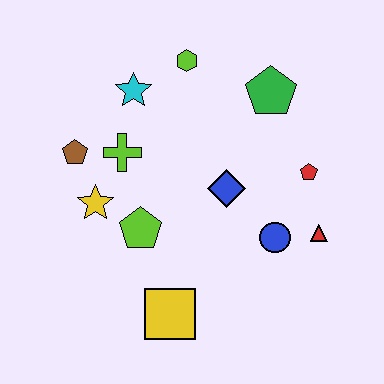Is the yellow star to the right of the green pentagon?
No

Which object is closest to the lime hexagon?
The cyan star is closest to the lime hexagon.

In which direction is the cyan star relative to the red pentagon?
The cyan star is to the left of the red pentagon.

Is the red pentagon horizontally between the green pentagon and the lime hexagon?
No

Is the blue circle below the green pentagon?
Yes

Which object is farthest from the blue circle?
The brown pentagon is farthest from the blue circle.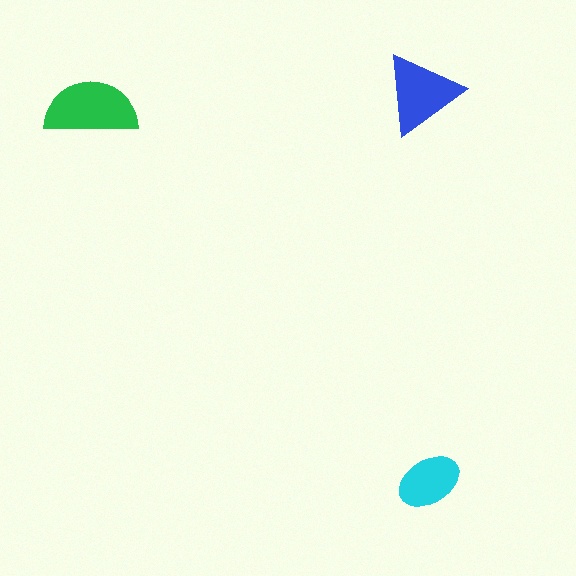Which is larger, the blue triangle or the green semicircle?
The green semicircle.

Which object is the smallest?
The cyan ellipse.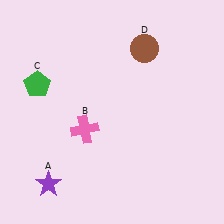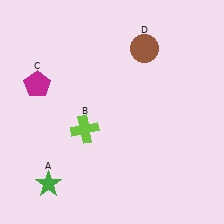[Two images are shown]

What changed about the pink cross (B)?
In Image 1, B is pink. In Image 2, it changed to lime.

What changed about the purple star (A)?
In Image 1, A is purple. In Image 2, it changed to green.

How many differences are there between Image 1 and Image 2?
There are 3 differences between the two images.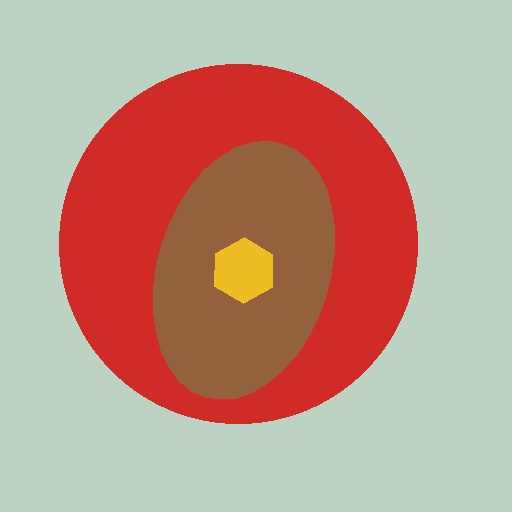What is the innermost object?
The yellow hexagon.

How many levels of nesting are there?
3.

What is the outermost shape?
The red circle.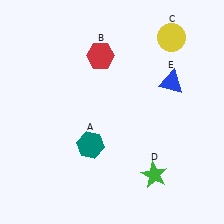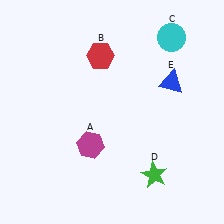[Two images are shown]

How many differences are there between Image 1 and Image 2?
There are 2 differences between the two images.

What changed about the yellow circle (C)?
In Image 1, C is yellow. In Image 2, it changed to cyan.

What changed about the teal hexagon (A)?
In Image 1, A is teal. In Image 2, it changed to magenta.